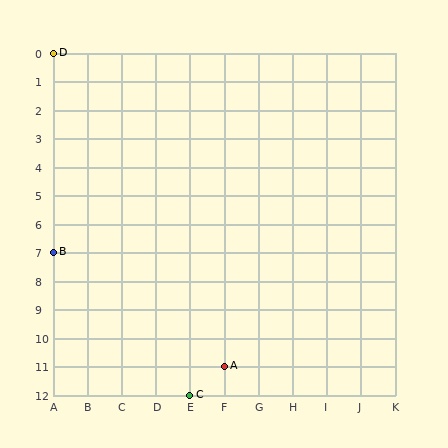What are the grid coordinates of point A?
Point A is at grid coordinates (F, 11).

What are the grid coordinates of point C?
Point C is at grid coordinates (E, 12).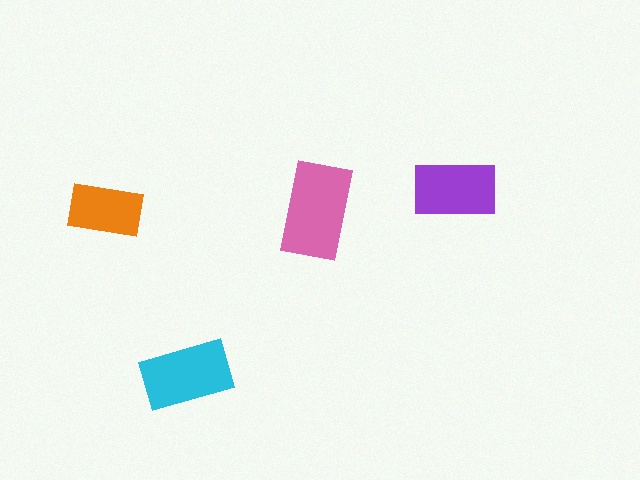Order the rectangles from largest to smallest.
the pink one, the cyan one, the purple one, the orange one.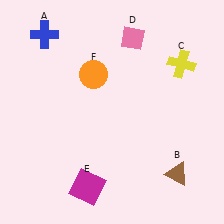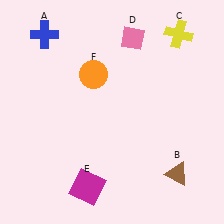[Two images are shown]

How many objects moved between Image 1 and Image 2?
1 object moved between the two images.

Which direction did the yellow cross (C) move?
The yellow cross (C) moved up.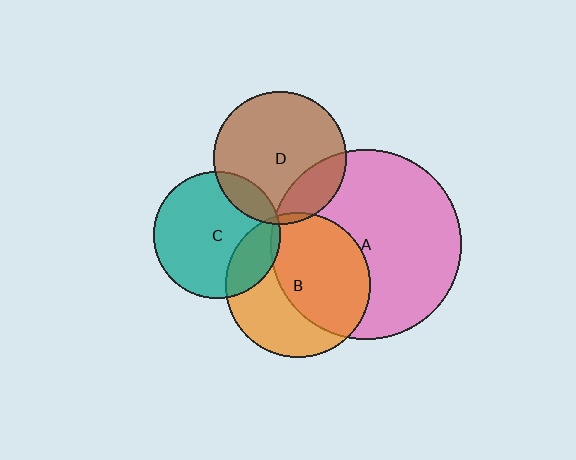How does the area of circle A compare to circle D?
Approximately 2.1 times.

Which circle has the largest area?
Circle A (pink).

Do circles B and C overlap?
Yes.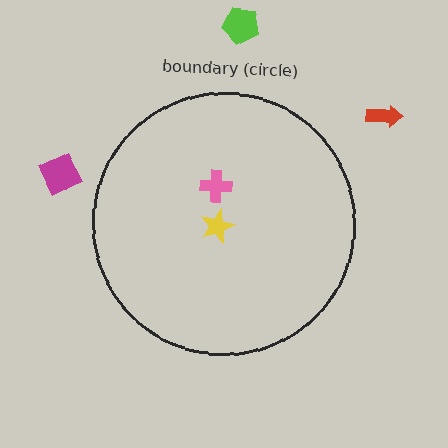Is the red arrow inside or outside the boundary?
Outside.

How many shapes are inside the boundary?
2 inside, 3 outside.